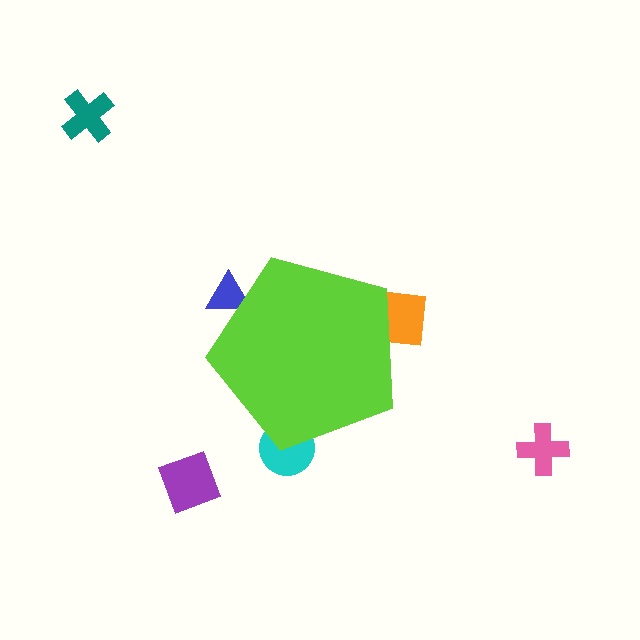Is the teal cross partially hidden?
No, the teal cross is fully visible.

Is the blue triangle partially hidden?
Yes, the blue triangle is partially hidden behind the lime pentagon.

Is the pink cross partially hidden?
No, the pink cross is fully visible.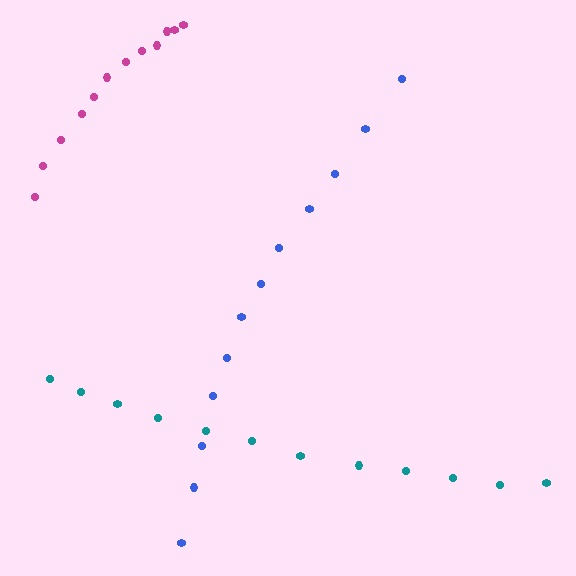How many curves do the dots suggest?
There are 3 distinct paths.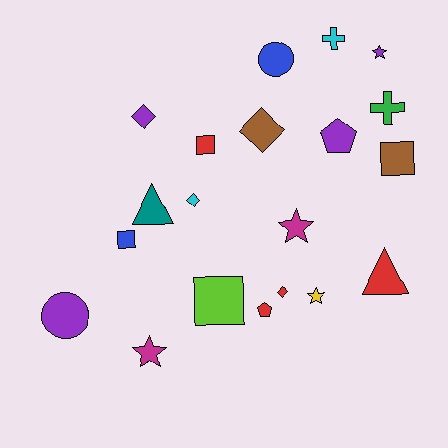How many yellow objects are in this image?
There is 1 yellow object.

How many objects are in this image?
There are 20 objects.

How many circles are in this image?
There are 2 circles.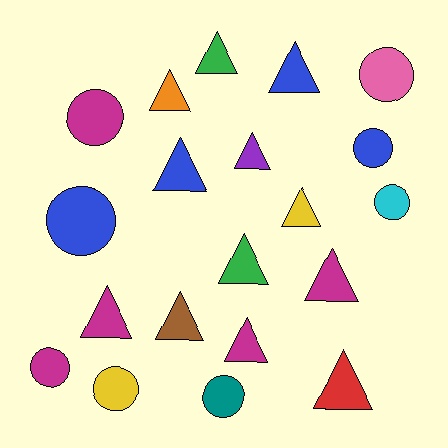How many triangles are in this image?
There are 12 triangles.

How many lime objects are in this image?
There are no lime objects.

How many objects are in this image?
There are 20 objects.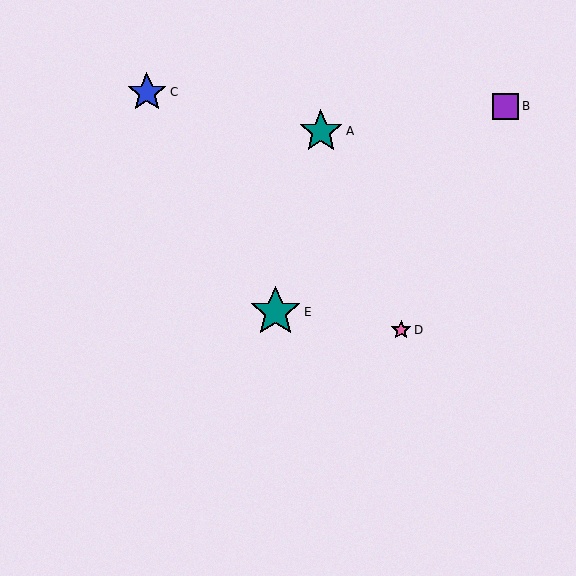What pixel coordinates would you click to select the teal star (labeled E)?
Click at (275, 312) to select the teal star E.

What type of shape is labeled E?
Shape E is a teal star.